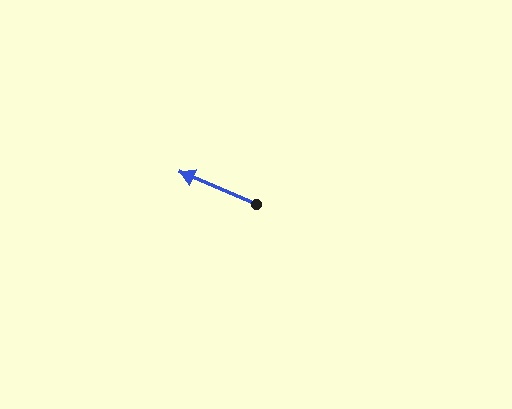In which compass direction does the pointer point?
Northwest.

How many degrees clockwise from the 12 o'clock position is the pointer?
Approximately 293 degrees.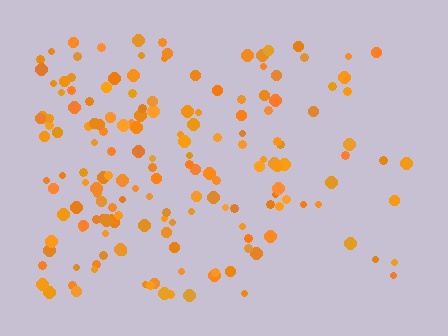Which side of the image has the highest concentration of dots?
The left.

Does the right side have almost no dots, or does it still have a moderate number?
Still a moderate number, just noticeably fewer than the left.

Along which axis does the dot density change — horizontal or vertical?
Horizontal.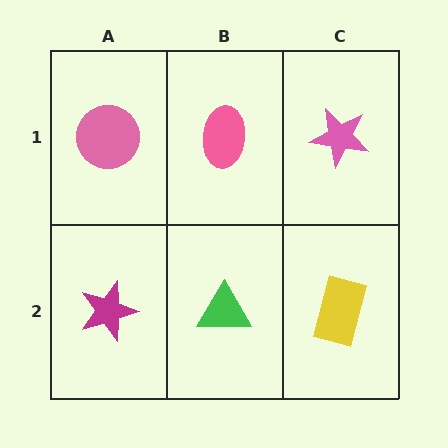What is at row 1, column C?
A pink star.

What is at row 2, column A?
A magenta star.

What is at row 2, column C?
A yellow rectangle.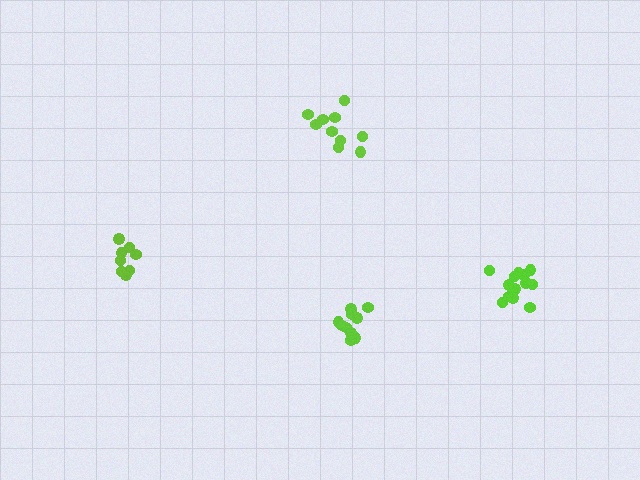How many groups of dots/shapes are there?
There are 4 groups.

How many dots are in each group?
Group 1: 13 dots, Group 2: 8 dots, Group 3: 10 dots, Group 4: 10 dots (41 total).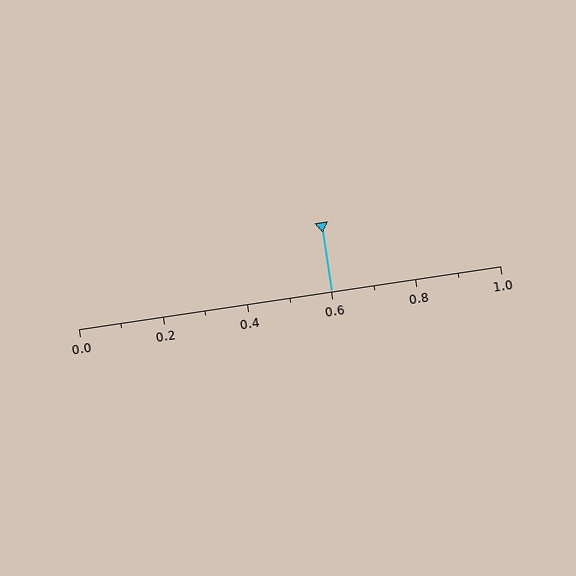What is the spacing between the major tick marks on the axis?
The major ticks are spaced 0.2 apart.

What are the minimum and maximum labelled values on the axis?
The axis runs from 0.0 to 1.0.